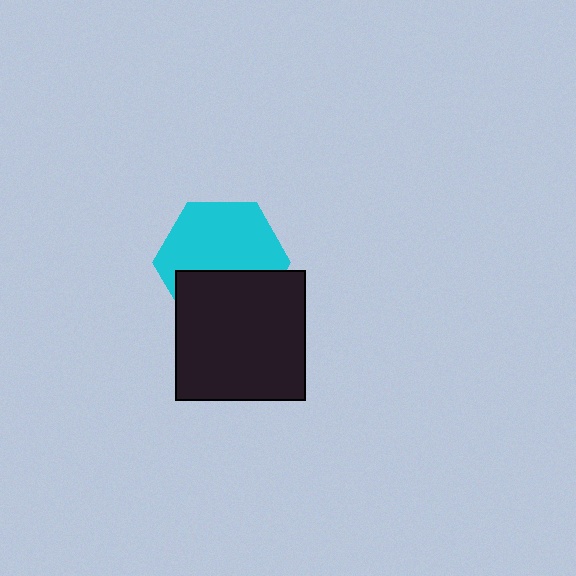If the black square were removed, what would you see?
You would see the complete cyan hexagon.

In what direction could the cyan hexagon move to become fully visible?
The cyan hexagon could move up. That would shift it out from behind the black square entirely.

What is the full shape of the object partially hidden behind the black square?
The partially hidden object is a cyan hexagon.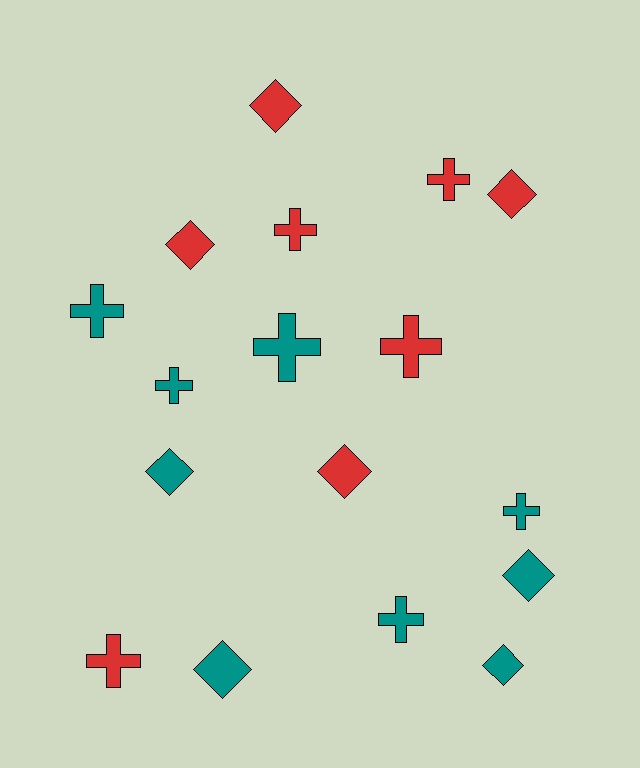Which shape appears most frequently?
Cross, with 9 objects.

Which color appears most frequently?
Teal, with 9 objects.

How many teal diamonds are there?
There are 4 teal diamonds.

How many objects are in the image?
There are 17 objects.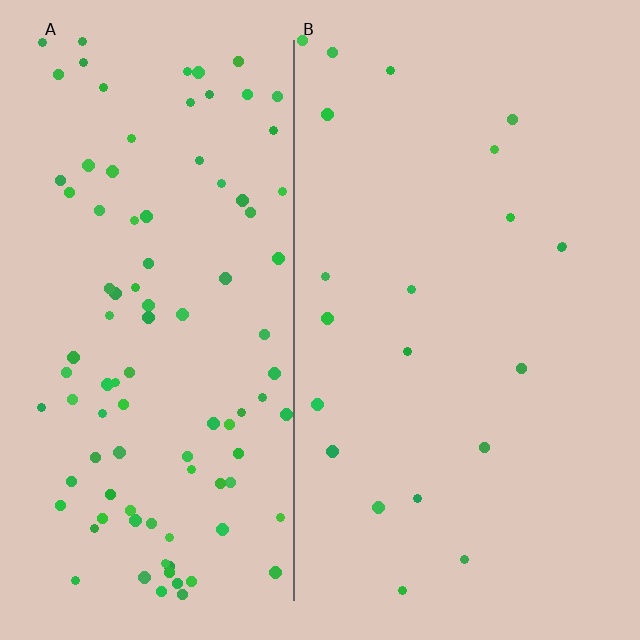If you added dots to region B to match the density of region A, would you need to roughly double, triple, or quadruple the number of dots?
Approximately quadruple.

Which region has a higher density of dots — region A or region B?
A (the left).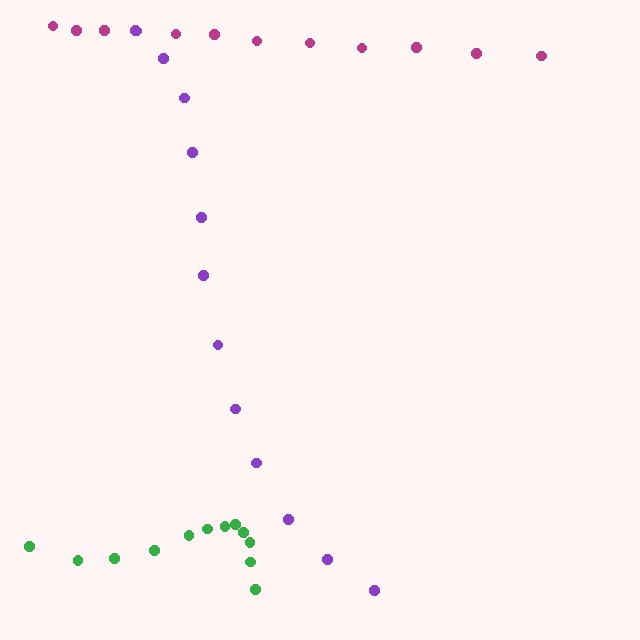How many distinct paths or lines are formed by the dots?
There are 3 distinct paths.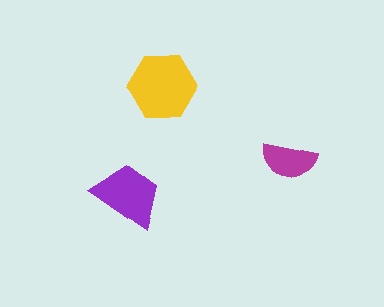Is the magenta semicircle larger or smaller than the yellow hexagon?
Smaller.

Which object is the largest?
The yellow hexagon.